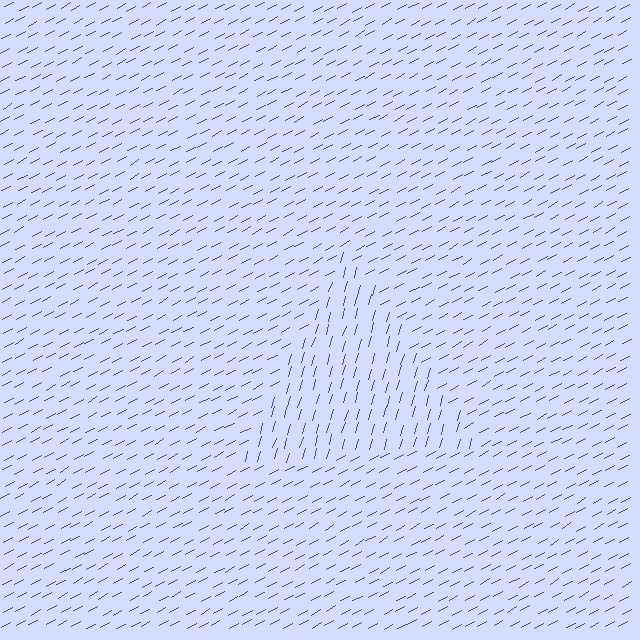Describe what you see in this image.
The image is filled with small blue line segments. A triangle region in the image has lines oriented differently from the surrounding lines, creating a visible texture boundary.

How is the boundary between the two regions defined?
The boundary is defined purely by a change in line orientation (approximately 45 degrees difference). All lines are the same color and thickness.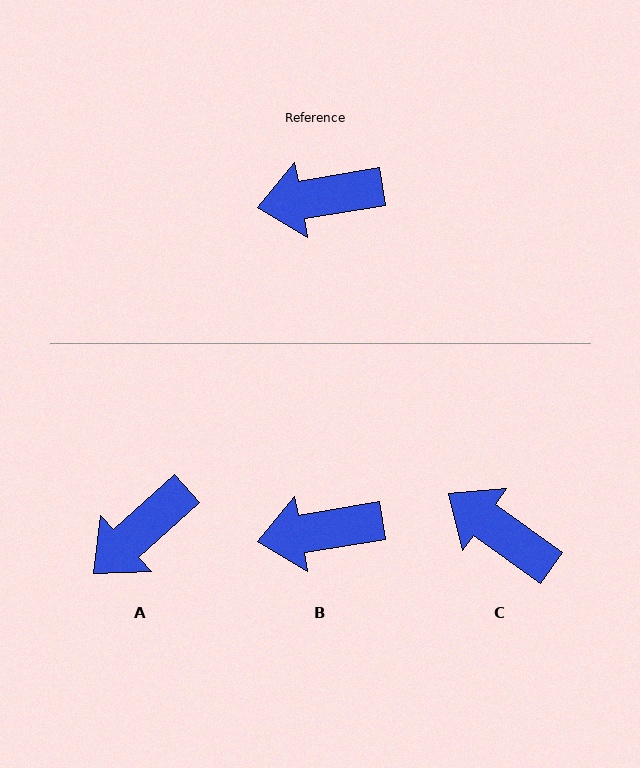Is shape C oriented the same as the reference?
No, it is off by about 45 degrees.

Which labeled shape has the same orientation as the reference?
B.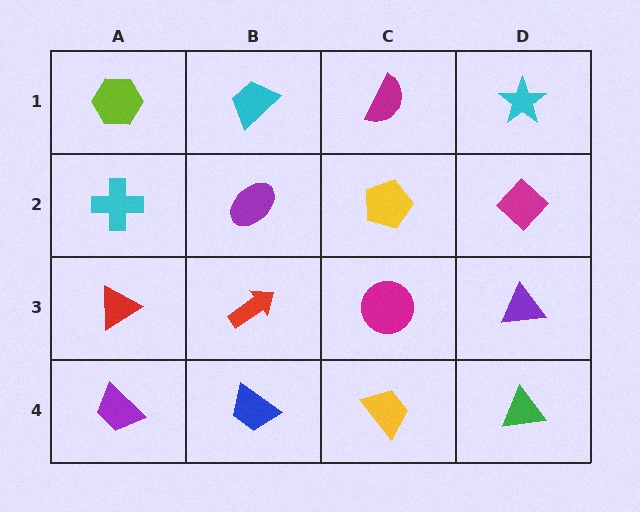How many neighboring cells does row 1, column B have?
3.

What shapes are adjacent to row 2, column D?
A cyan star (row 1, column D), a purple triangle (row 3, column D), a yellow pentagon (row 2, column C).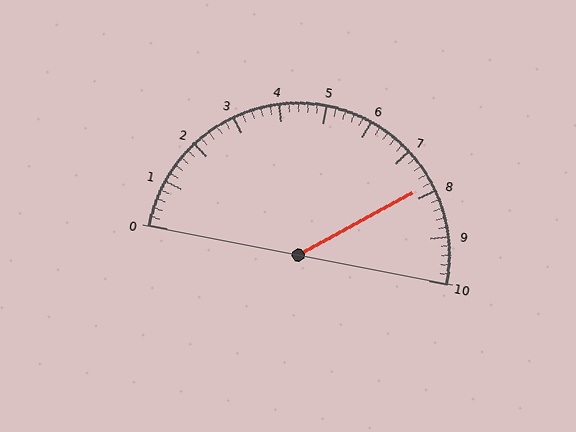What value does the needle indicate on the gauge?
The needle indicates approximately 7.8.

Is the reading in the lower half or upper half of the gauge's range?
The reading is in the upper half of the range (0 to 10).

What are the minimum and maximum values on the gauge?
The gauge ranges from 0 to 10.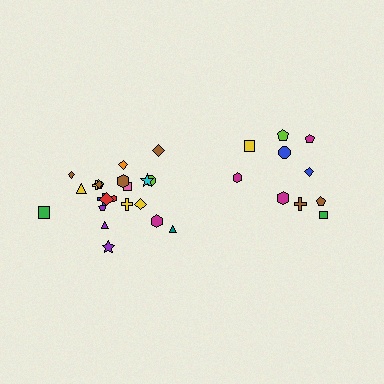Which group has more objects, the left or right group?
The left group.